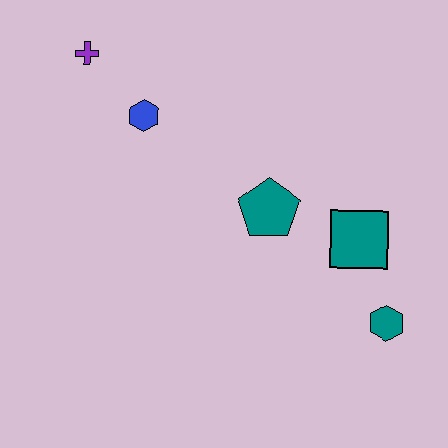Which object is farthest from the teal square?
The purple cross is farthest from the teal square.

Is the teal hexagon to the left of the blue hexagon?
No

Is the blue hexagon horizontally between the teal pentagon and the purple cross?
Yes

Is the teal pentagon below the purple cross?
Yes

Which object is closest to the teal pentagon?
The teal square is closest to the teal pentagon.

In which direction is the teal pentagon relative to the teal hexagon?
The teal pentagon is to the left of the teal hexagon.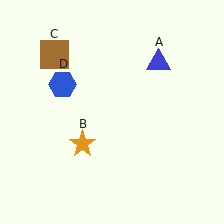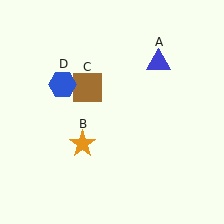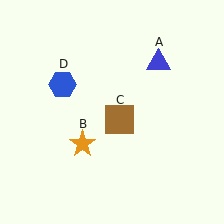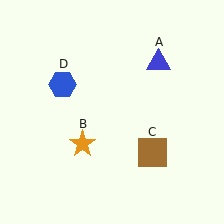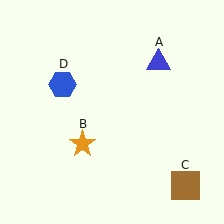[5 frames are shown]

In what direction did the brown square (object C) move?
The brown square (object C) moved down and to the right.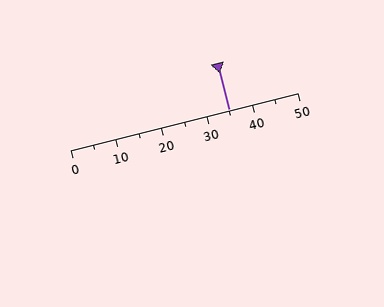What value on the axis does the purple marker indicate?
The marker indicates approximately 35.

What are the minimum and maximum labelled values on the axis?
The axis runs from 0 to 50.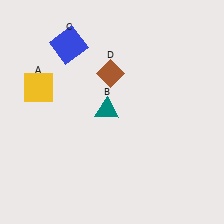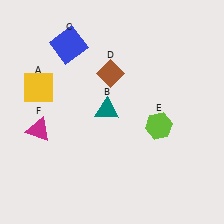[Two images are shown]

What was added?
A lime hexagon (E), a magenta triangle (F) were added in Image 2.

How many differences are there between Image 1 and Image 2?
There are 2 differences between the two images.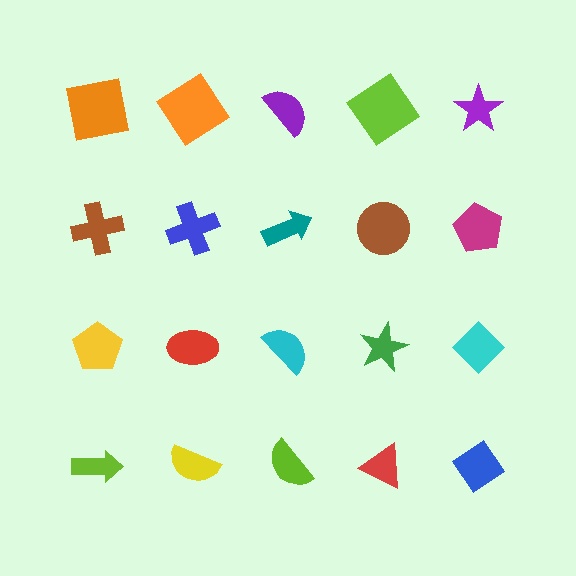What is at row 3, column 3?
A cyan semicircle.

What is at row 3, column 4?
A green star.